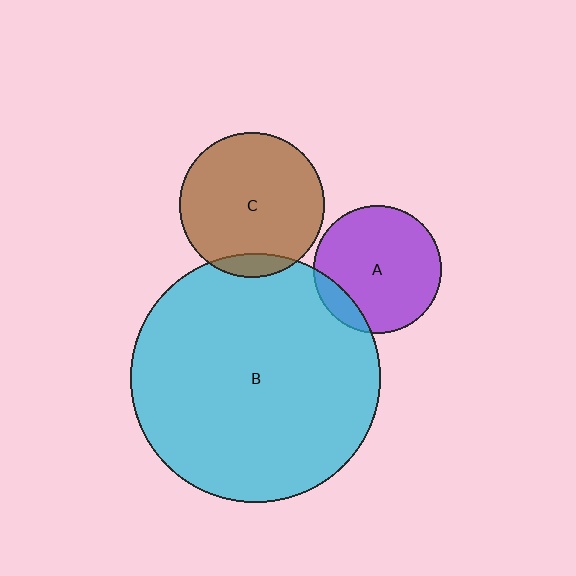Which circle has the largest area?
Circle B (cyan).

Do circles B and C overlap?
Yes.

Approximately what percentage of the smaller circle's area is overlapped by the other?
Approximately 10%.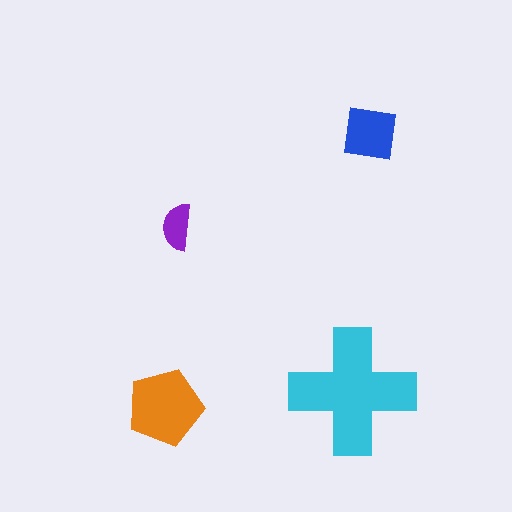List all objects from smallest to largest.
The purple semicircle, the blue square, the orange pentagon, the cyan cross.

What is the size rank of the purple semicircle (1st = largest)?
4th.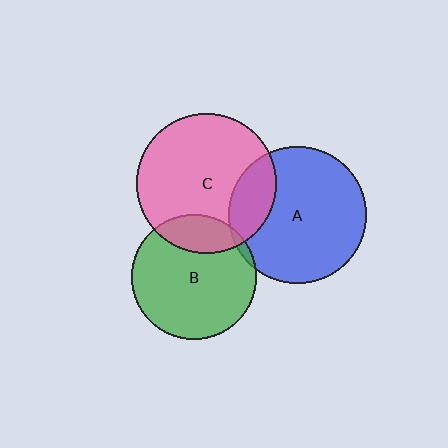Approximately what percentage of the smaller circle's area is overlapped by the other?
Approximately 20%.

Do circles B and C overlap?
Yes.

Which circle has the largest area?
Circle C (pink).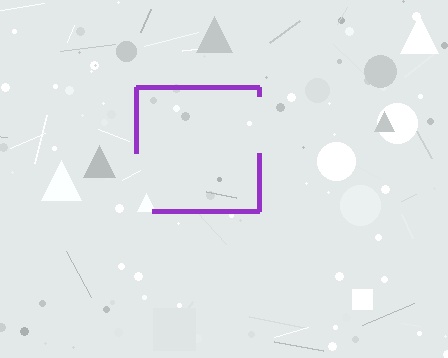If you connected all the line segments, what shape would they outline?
They would outline a square.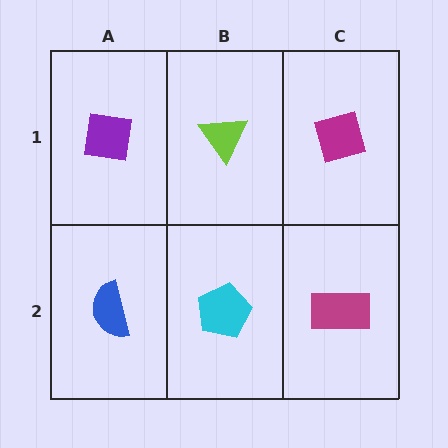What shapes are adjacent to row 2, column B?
A lime triangle (row 1, column B), a blue semicircle (row 2, column A), a magenta rectangle (row 2, column C).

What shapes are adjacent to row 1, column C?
A magenta rectangle (row 2, column C), a lime triangle (row 1, column B).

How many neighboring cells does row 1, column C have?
2.